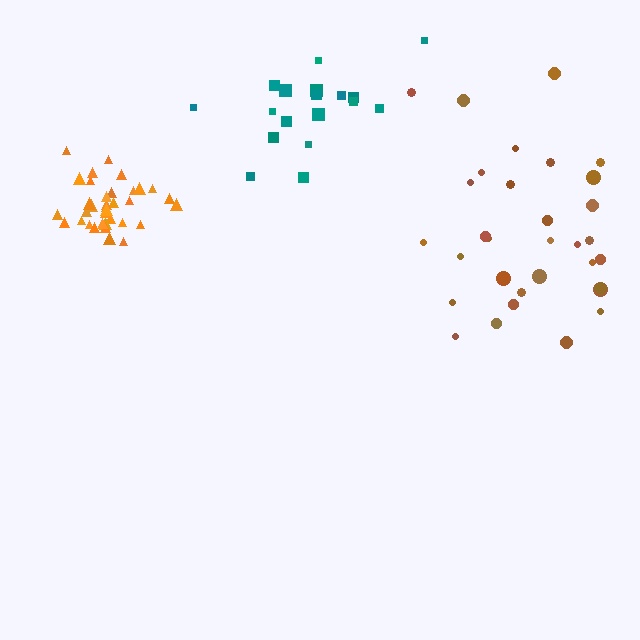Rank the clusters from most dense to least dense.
orange, brown, teal.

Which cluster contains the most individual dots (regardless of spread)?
Orange (35).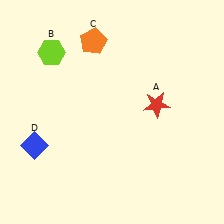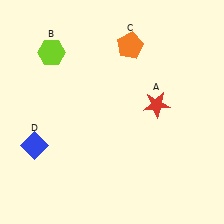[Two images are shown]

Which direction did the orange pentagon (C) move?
The orange pentagon (C) moved right.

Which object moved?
The orange pentagon (C) moved right.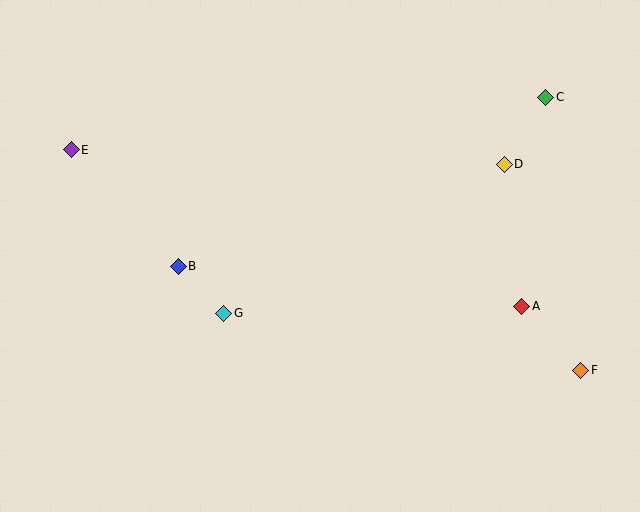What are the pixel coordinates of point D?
Point D is at (504, 164).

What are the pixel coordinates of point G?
Point G is at (224, 313).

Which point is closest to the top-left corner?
Point E is closest to the top-left corner.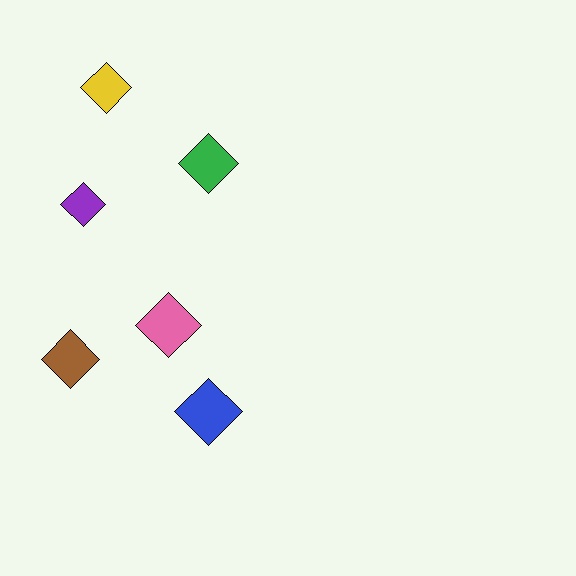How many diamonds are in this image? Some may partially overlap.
There are 6 diamonds.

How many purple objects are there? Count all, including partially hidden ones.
There is 1 purple object.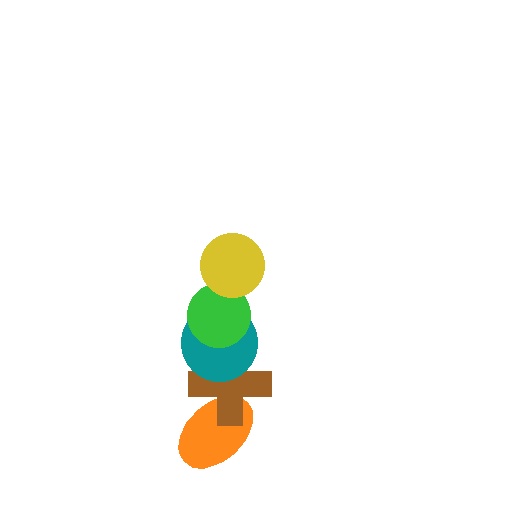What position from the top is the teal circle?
The teal circle is 3rd from the top.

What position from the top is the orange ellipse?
The orange ellipse is 5th from the top.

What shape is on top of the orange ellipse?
The brown cross is on top of the orange ellipse.